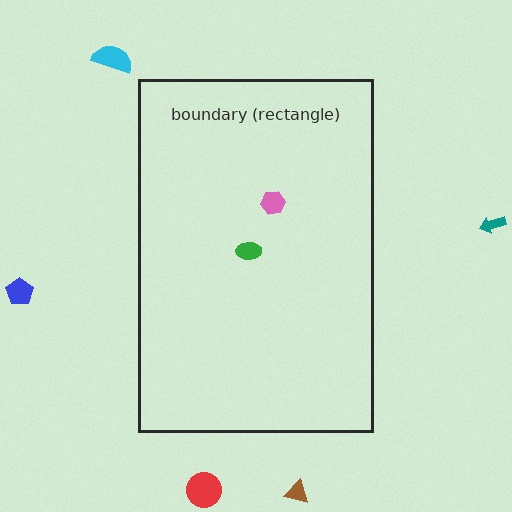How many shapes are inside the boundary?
2 inside, 5 outside.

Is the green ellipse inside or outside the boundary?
Inside.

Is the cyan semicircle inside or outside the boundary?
Outside.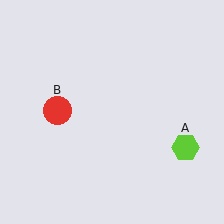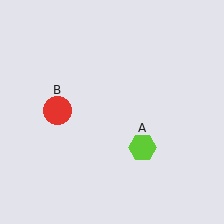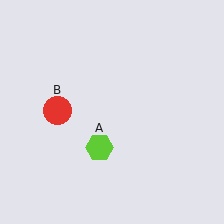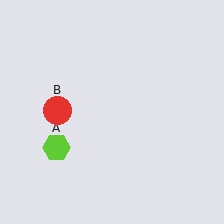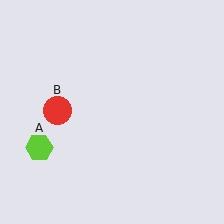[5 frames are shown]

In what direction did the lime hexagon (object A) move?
The lime hexagon (object A) moved left.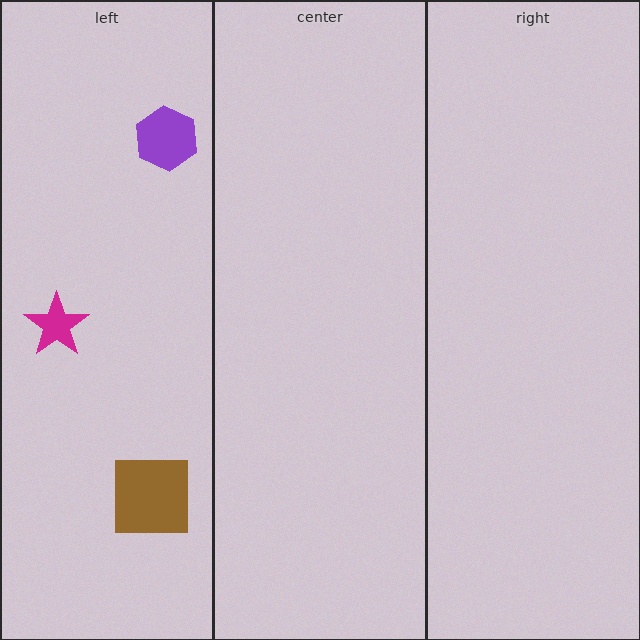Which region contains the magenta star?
The left region.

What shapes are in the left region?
The brown square, the magenta star, the purple hexagon.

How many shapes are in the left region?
3.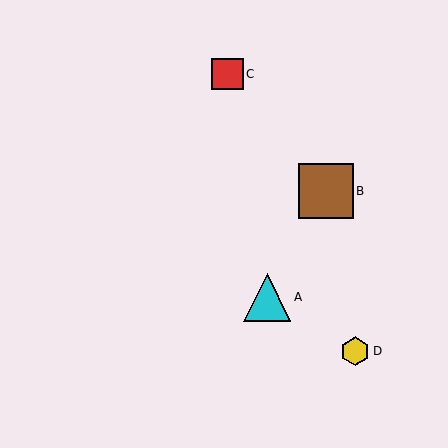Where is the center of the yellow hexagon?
The center of the yellow hexagon is at (355, 351).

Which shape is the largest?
The brown square (labeled B) is the largest.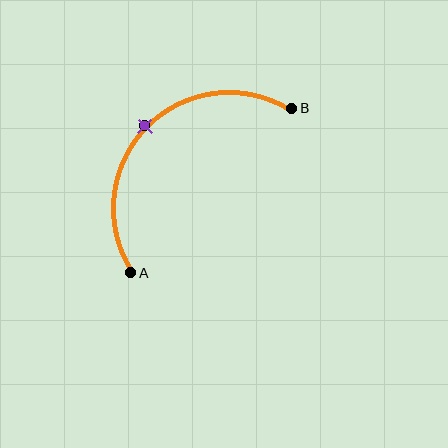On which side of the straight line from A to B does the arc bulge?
The arc bulges above and to the left of the straight line connecting A and B.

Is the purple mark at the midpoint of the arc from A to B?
Yes. The purple mark lies on the arc at equal arc-length from both A and B — it is the arc midpoint.